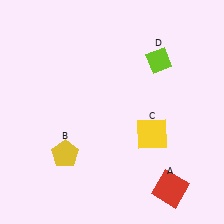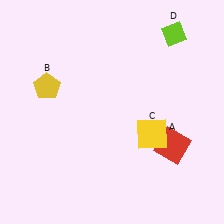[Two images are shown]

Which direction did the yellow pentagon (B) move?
The yellow pentagon (B) moved up.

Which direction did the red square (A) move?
The red square (A) moved up.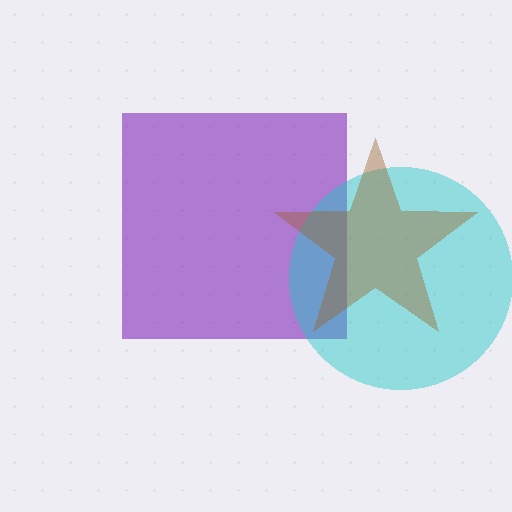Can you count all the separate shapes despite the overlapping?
Yes, there are 3 separate shapes.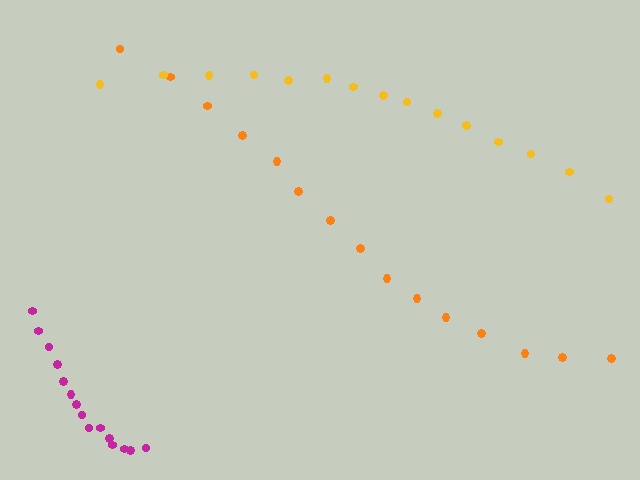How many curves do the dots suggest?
There are 3 distinct paths.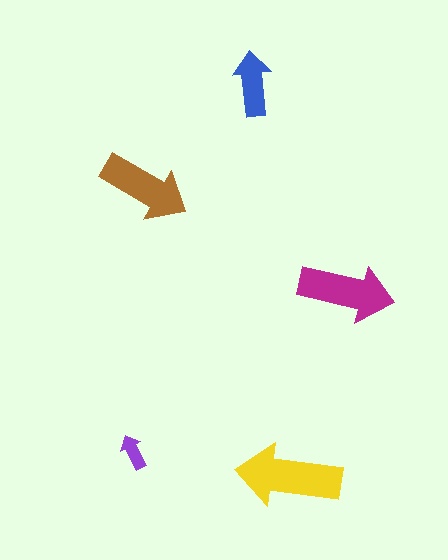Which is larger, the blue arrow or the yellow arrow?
The yellow one.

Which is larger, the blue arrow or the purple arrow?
The blue one.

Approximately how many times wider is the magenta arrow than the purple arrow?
About 2.5 times wider.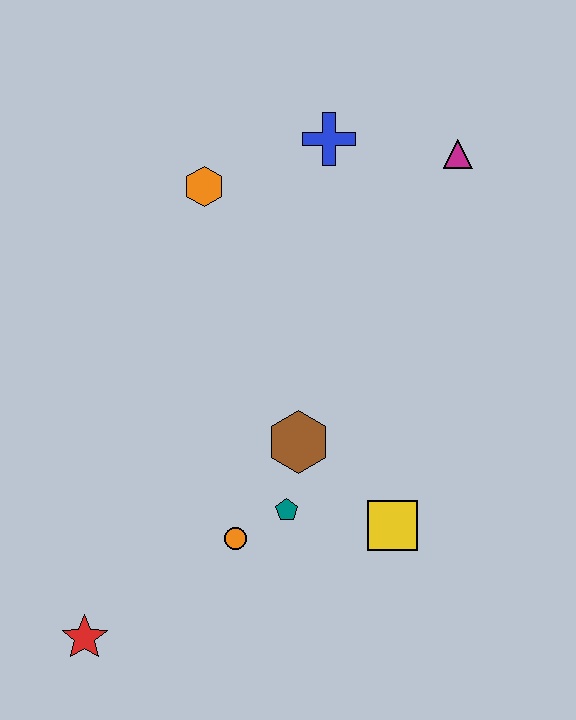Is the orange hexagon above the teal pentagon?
Yes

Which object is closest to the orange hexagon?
The blue cross is closest to the orange hexagon.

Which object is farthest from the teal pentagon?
The magenta triangle is farthest from the teal pentagon.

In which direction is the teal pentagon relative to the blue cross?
The teal pentagon is below the blue cross.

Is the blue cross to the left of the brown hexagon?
No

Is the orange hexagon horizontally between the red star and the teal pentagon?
Yes